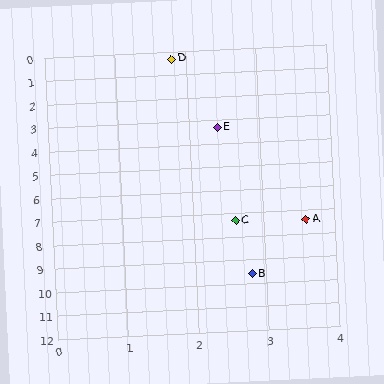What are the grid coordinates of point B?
Point B is at approximately (2.8, 9.6).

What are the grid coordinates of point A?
Point A is at approximately (3.6, 7.4).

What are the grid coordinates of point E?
Point E is at approximately (2.4, 3.3).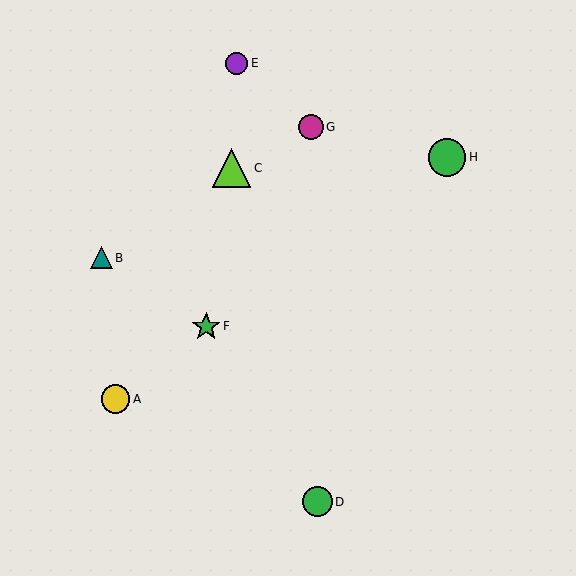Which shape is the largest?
The lime triangle (labeled C) is the largest.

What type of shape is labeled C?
Shape C is a lime triangle.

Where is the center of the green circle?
The center of the green circle is at (447, 157).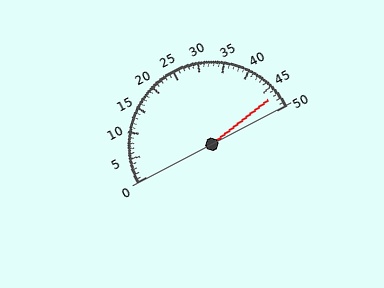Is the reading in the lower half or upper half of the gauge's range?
The reading is in the upper half of the range (0 to 50).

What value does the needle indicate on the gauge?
The needle indicates approximately 47.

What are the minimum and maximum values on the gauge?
The gauge ranges from 0 to 50.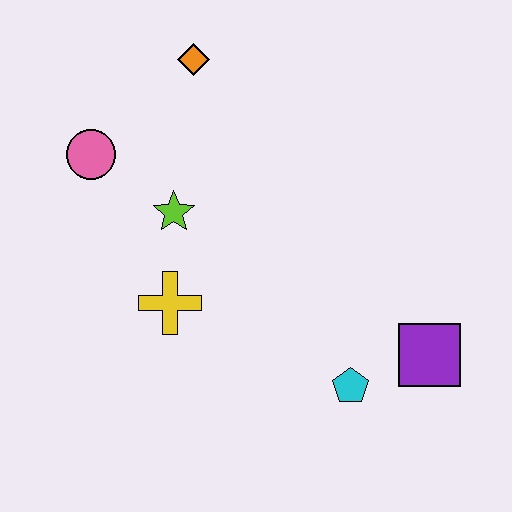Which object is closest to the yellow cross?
The lime star is closest to the yellow cross.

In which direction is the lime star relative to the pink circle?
The lime star is to the right of the pink circle.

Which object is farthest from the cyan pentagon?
The orange diamond is farthest from the cyan pentagon.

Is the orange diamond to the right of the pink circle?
Yes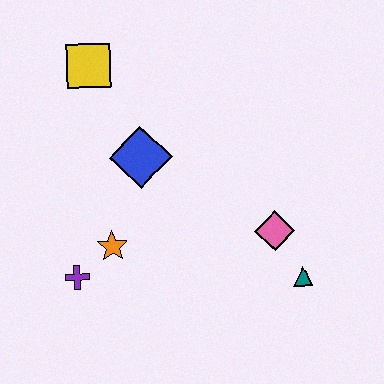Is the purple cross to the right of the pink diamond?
No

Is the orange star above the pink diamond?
No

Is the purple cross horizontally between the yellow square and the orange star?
No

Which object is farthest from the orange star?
The teal triangle is farthest from the orange star.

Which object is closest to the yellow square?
The blue diamond is closest to the yellow square.